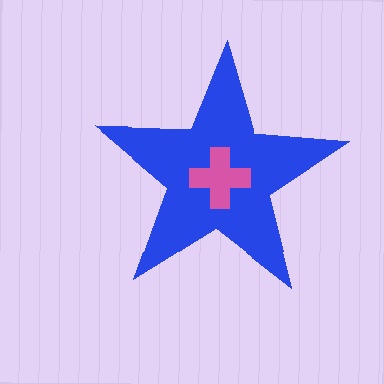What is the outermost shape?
The blue star.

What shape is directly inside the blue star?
The pink cross.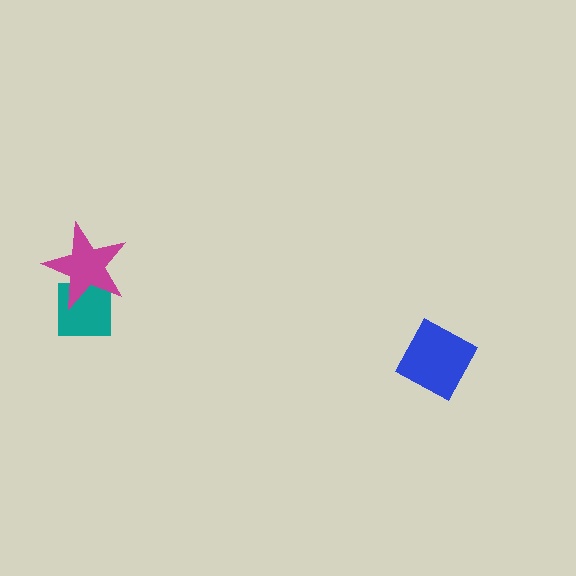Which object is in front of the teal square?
The magenta star is in front of the teal square.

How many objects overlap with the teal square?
1 object overlaps with the teal square.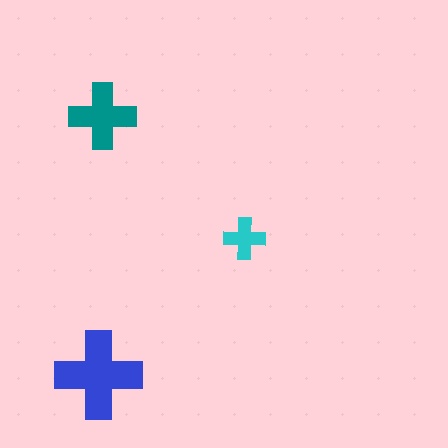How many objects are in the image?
There are 3 objects in the image.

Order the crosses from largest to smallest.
the blue one, the teal one, the cyan one.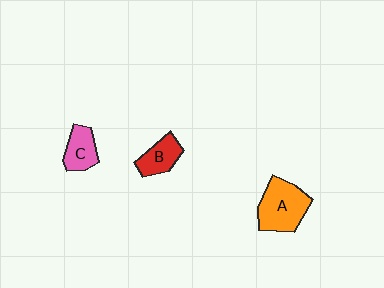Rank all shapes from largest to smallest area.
From largest to smallest: A (orange), B (red), C (pink).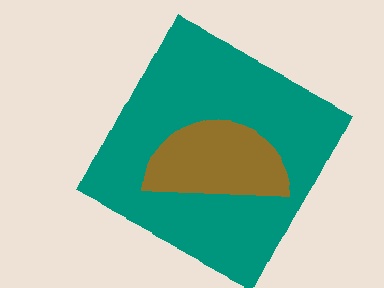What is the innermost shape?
The brown semicircle.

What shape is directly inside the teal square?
The brown semicircle.